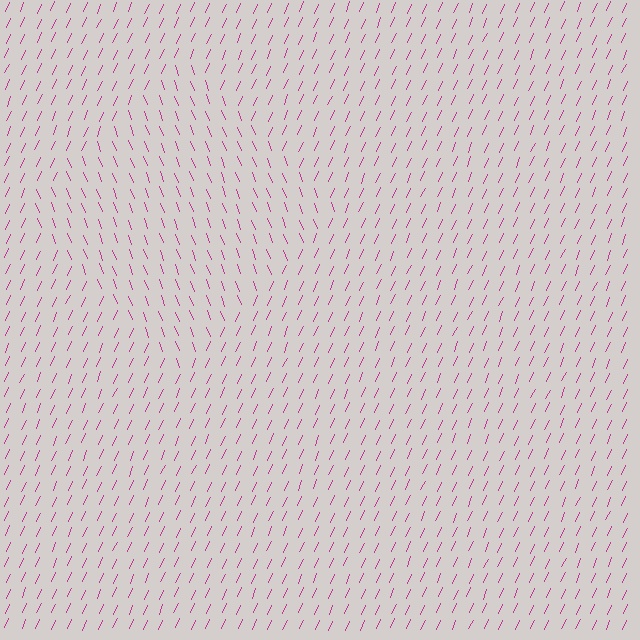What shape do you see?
I see a diamond.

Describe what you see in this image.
The image is filled with small magenta line segments. A diamond region in the image has lines oriented differently from the surrounding lines, creating a visible texture boundary.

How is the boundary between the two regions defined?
The boundary is defined purely by a change in line orientation (approximately 45 degrees difference). All lines are the same color and thickness.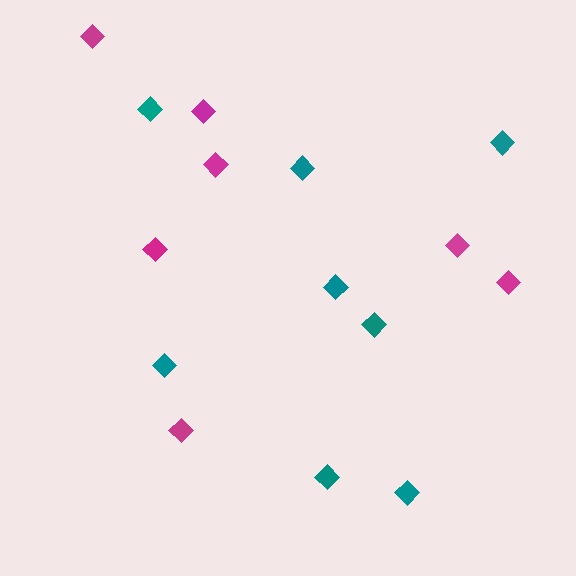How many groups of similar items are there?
There are 2 groups: one group of teal diamonds (8) and one group of magenta diamonds (7).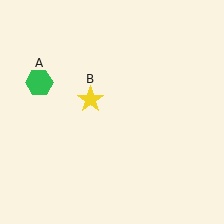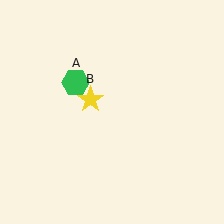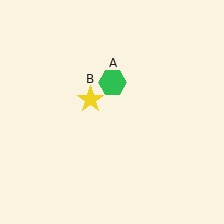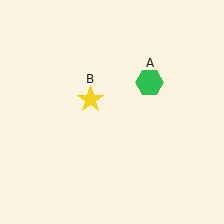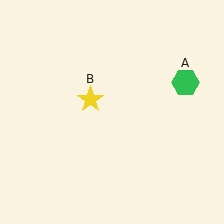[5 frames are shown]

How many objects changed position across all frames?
1 object changed position: green hexagon (object A).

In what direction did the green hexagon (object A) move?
The green hexagon (object A) moved right.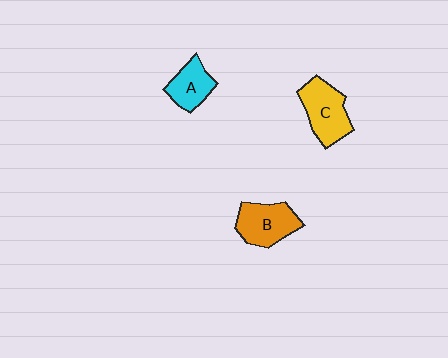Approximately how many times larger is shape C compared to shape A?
Approximately 1.4 times.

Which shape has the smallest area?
Shape A (cyan).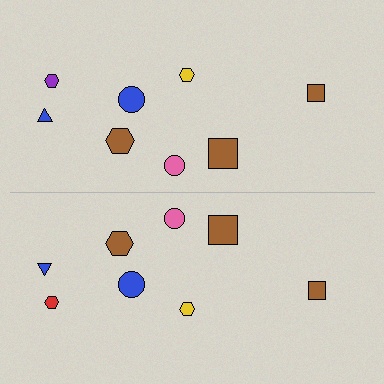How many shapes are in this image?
There are 16 shapes in this image.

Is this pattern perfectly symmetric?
No, the pattern is not perfectly symmetric. The red hexagon on the bottom side breaks the symmetry — its mirror counterpart is purple.